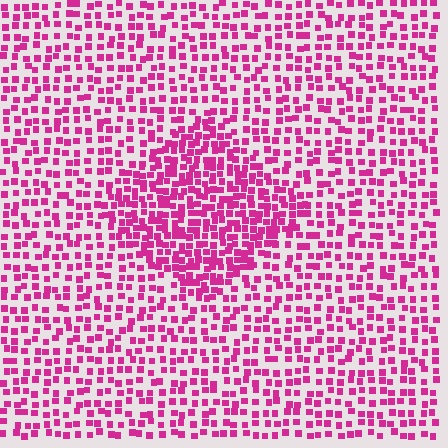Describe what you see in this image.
The image contains small magenta elements arranged at two different densities. A diamond-shaped region is visible where the elements are more densely packed than the surrounding area.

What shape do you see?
I see a diamond.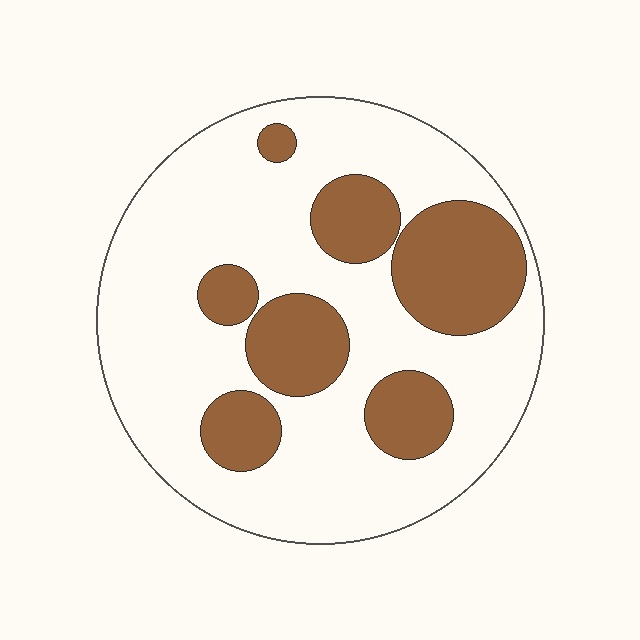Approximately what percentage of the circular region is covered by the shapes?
Approximately 30%.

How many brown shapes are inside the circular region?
7.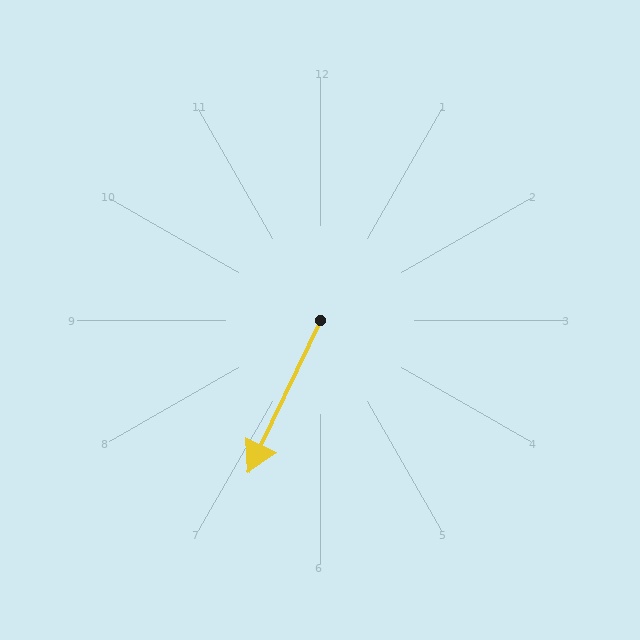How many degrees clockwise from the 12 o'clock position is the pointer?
Approximately 205 degrees.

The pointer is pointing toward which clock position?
Roughly 7 o'clock.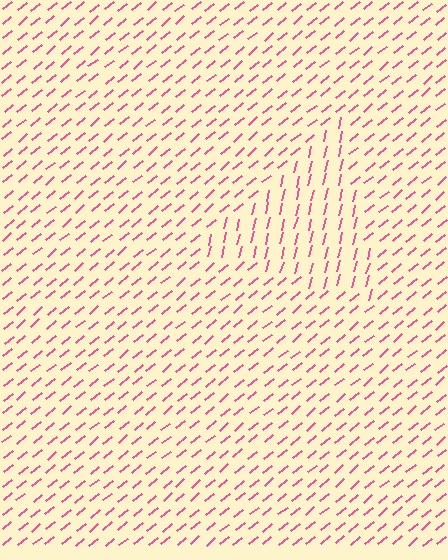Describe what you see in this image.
The image is filled with small pink line segments. A triangle region in the image has lines oriented differently from the surrounding lines, creating a visible texture boundary.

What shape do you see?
I see a triangle.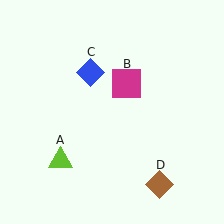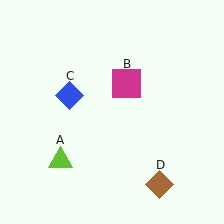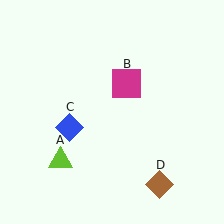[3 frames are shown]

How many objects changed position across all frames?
1 object changed position: blue diamond (object C).